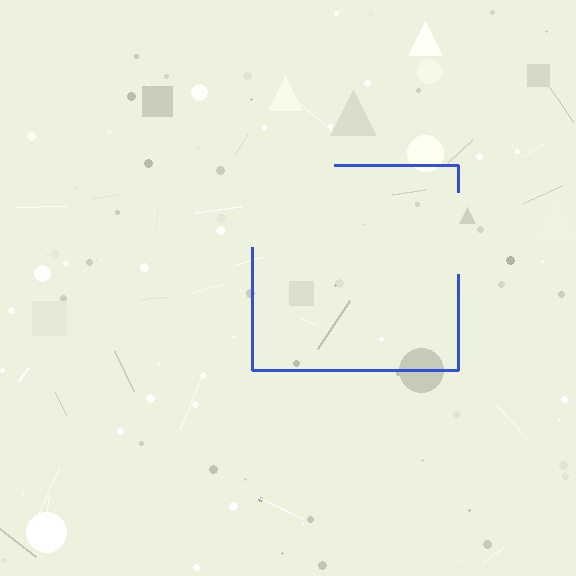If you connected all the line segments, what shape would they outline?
They would outline a square.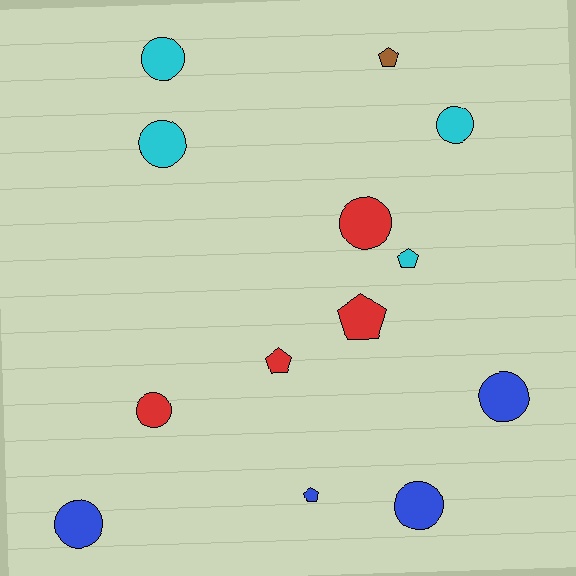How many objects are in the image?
There are 13 objects.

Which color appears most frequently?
Cyan, with 4 objects.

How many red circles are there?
There are 2 red circles.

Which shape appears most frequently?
Circle, with 8 objects.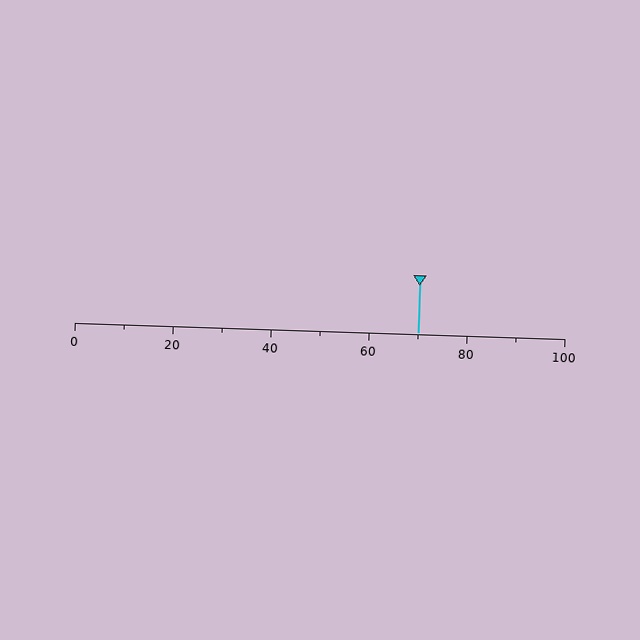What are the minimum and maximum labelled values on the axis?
The axis runs from 0 to 100.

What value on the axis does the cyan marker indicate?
The marker indicates approximately 70.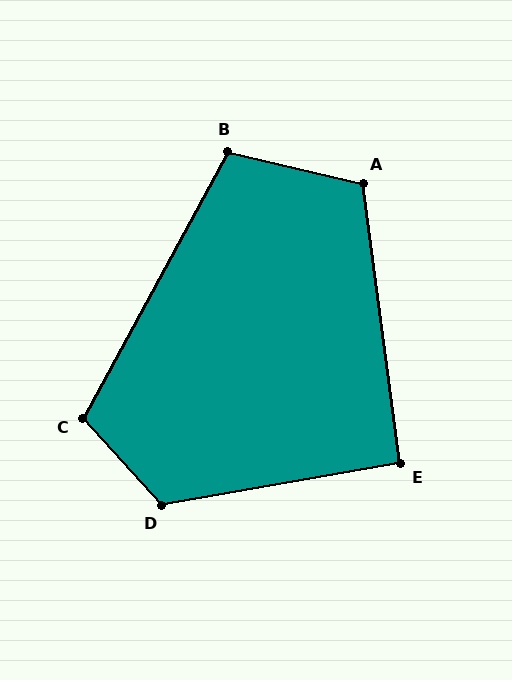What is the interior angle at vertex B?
Approximately 105 degrees (obtuse).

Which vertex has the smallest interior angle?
E, at approximately 92 degrees.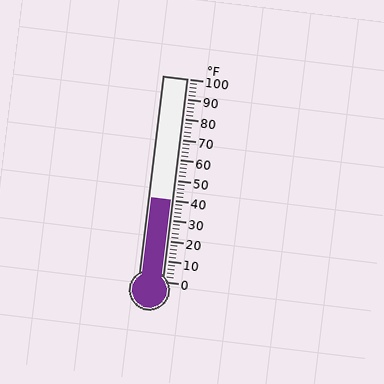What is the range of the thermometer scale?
The thermometer scale ranges from 0°F to 100°F.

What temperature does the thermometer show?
The thermometer shows approximately 40°F.